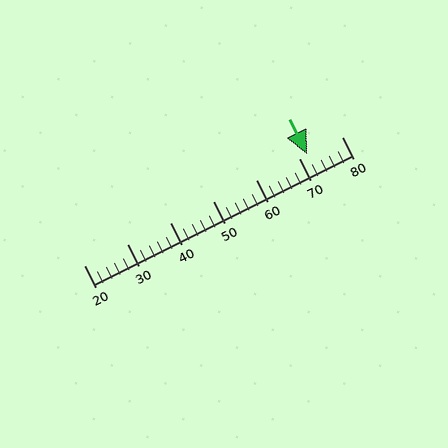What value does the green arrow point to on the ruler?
The green arrow points to approximately 72.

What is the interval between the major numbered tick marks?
The major tick marks are spaced 10 units apart.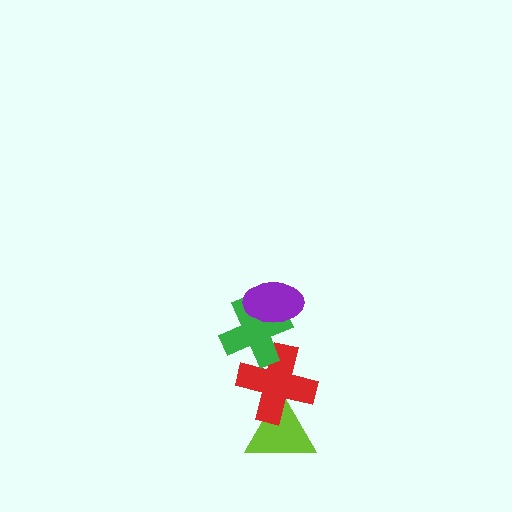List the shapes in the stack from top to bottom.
From top to bottom: the purple ellipse, the green cross, the red cross, the lime triangle.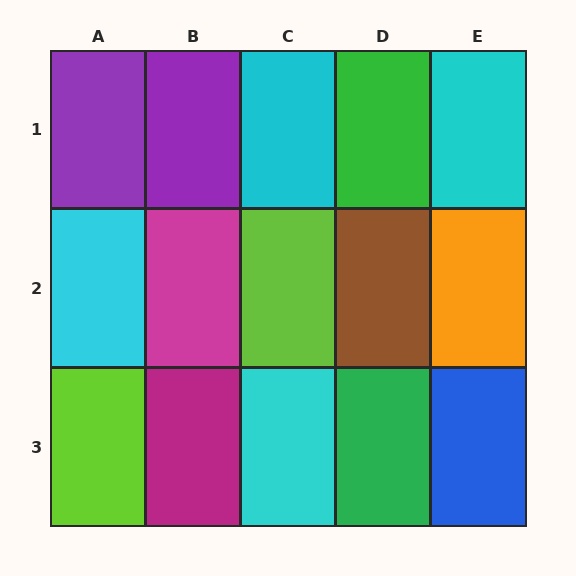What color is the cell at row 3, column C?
Cyan.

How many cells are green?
2 cells are green.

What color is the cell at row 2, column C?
Lime.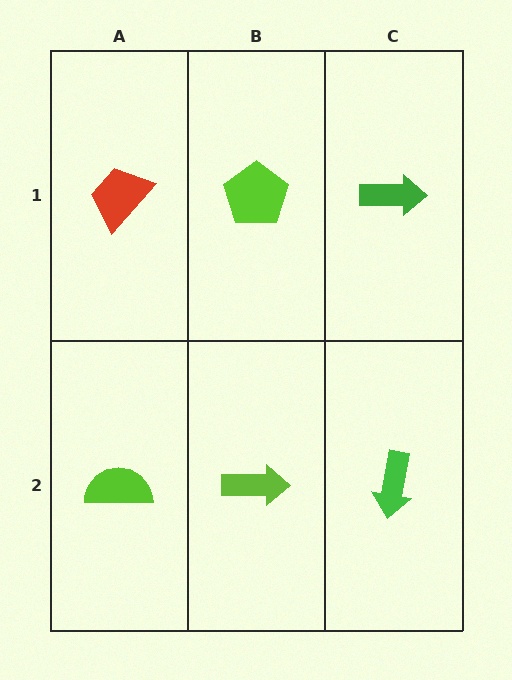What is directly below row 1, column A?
A lime semicircle.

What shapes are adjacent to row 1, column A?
A lime semicircle (row 2, column A), a lime pentagon (row 1, column B).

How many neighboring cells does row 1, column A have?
2.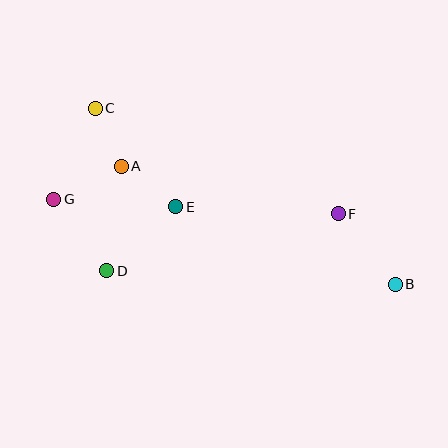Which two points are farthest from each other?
Points B and G are farthest from each other.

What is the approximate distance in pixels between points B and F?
The distance between B and F is approximately 91 pixels.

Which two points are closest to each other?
Points A and C are closest to each other.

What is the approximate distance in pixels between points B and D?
The distance between B and D is approximately 289 pixels.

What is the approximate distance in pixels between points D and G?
The distance between D and G is approximately 89 pixels.